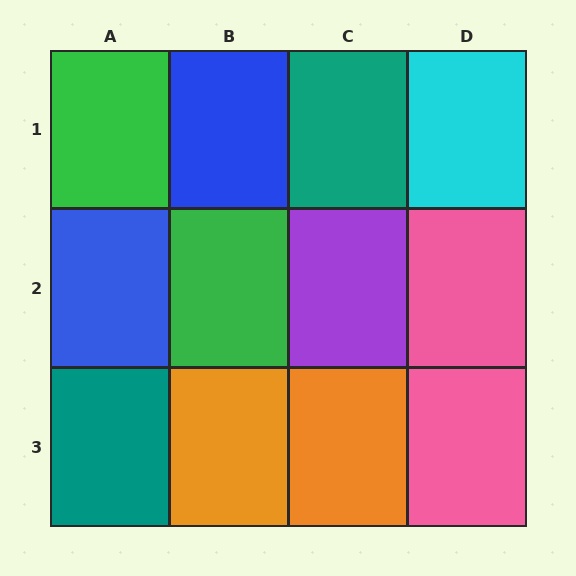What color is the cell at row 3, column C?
Orange.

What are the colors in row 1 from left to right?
Green, blue, teal, cyan.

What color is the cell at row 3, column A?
Teal.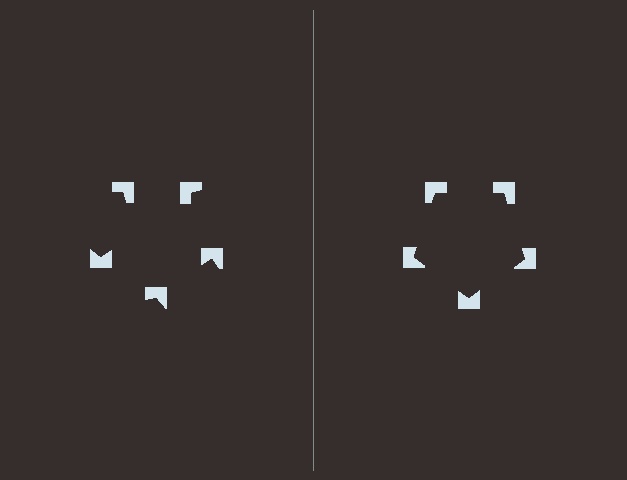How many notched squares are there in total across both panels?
10 — 5 on each side.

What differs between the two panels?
The notched squares are positioned identically on both sides; only the wedge orientations differ. On the right they align to a pentagon; on the left they are misaligned.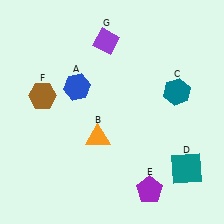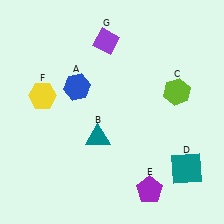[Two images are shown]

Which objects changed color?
B changed from orange to teal. C changed from teal to lime. F changed from brown to yellow.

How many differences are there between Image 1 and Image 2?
There are 3 differences between the two images.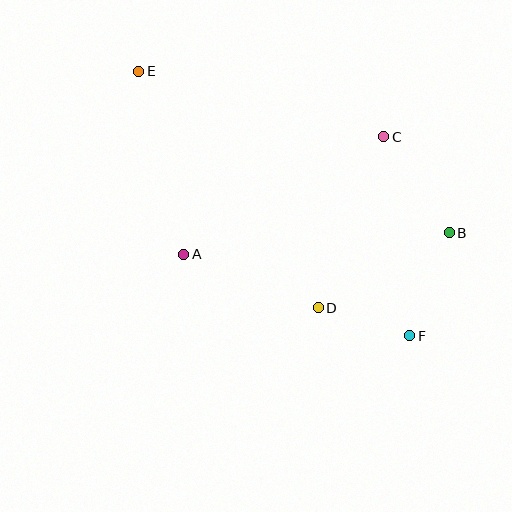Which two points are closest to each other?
Points D and F are closest to each other.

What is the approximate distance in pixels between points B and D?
The distance between B and D is approximately 151 pixels.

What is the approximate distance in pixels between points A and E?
The distance between A and E is approximately 188 pixels.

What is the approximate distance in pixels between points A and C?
The distance between A and C is approximately 232 pixels.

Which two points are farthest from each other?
Points E and F are farthest from each other.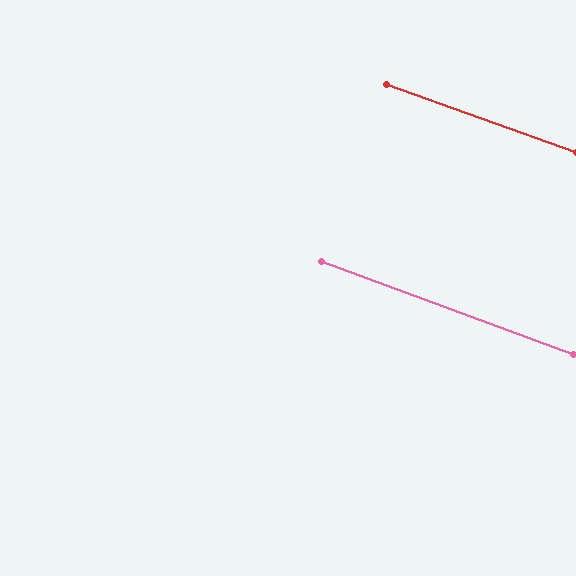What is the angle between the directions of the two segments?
Approximately 1 degree.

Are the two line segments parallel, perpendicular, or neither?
Parallel — their directions differ by only 0.7°.